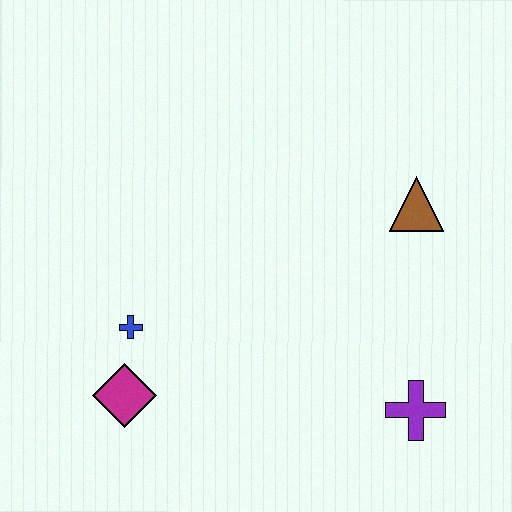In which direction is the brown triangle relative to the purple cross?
The brown triangle is above the purple cross.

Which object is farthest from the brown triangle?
The magenta diamond is farthest from the brown triangle.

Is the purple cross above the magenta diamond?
No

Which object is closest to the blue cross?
The magenta diamond is closest to the blue cross.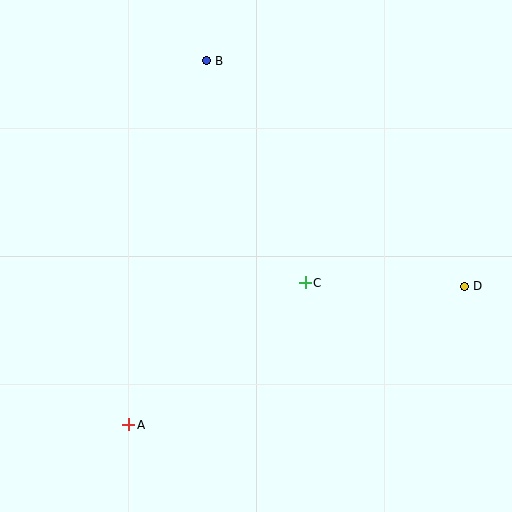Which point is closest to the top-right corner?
Point D is closest to the top-right corner.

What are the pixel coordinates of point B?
Point B is at (207, 61).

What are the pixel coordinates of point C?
Point C is at (305, 283).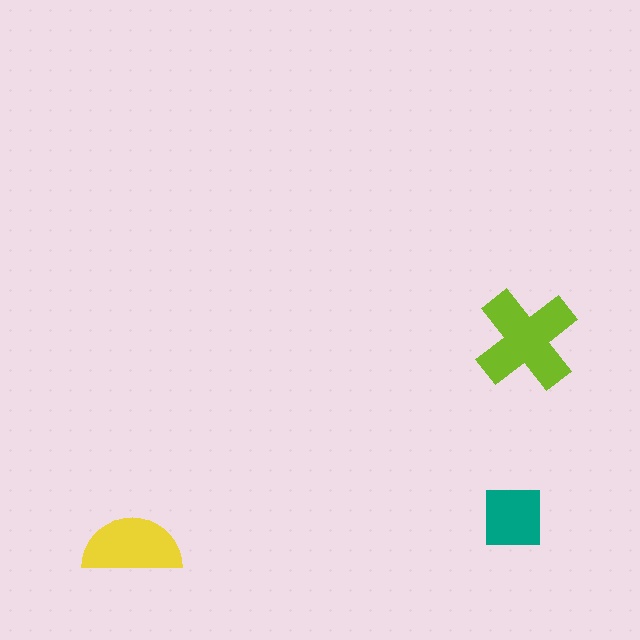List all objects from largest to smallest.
The lime cross, the yellow semicircle, the teal square.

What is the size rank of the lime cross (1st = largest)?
1st.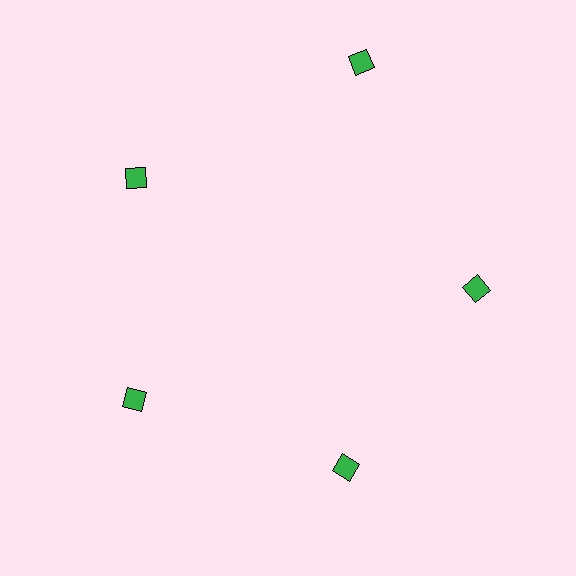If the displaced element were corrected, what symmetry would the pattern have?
It would have 5-fold rotational symmetry — the pattern would map onto itself every 72 degrees.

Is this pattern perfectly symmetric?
No. The 5 green diamonds are arranged in a ring, but one element near the 1 o'clock position is pushed outward from the center, breaking the 5-fold rotational symmetry.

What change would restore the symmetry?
The symmetry would be restored by moving it inward, back onto the ring so that all 5 diamonds sit at equal angles and equal distance from the center.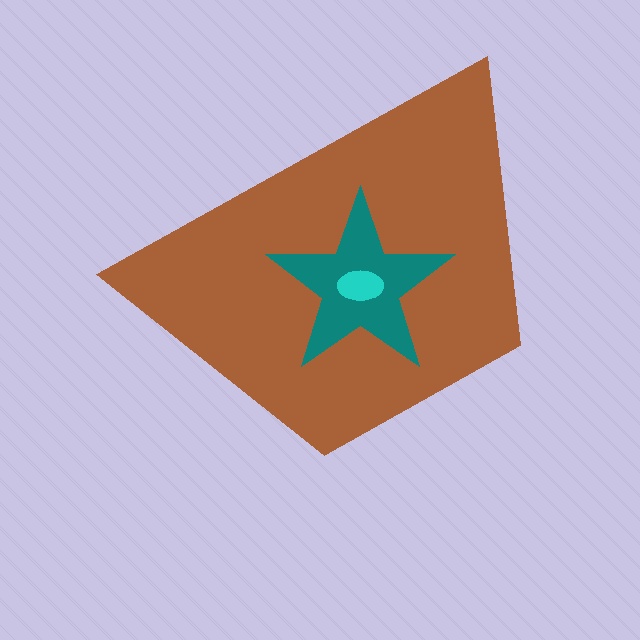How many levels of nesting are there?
3.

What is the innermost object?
The cyan ellipse.